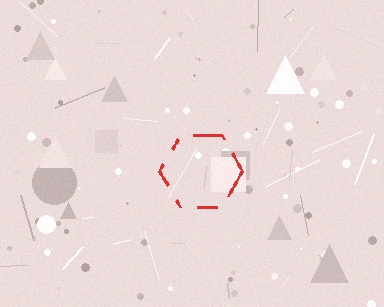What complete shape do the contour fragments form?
The contour fragments form a hexagon.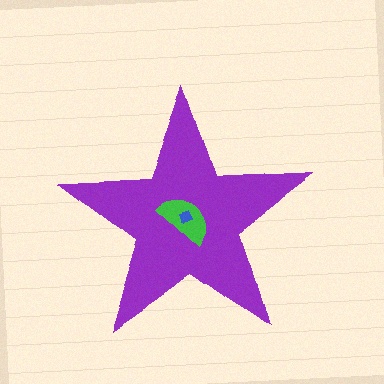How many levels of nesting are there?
3.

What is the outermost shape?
The purple star.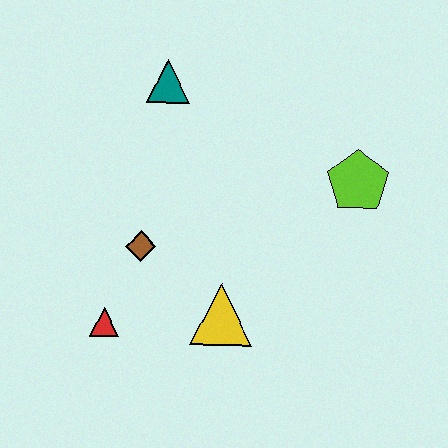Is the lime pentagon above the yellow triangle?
Yes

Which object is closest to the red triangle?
The brown diamond is closest to the red triangle.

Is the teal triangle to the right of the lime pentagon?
No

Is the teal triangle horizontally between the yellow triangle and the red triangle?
Yes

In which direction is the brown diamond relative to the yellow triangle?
The brown diamond is to the left of the yellow triangle.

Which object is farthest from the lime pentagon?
The red triangle is farthest from the lime pentagon.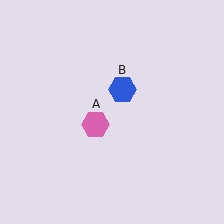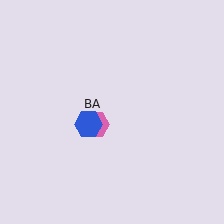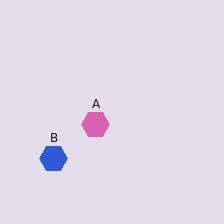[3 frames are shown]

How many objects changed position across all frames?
1 object changed position: blue hexagon (object B).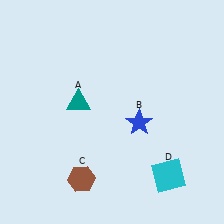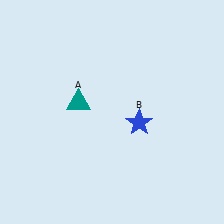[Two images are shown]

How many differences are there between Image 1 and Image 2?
There are 2 differences between the two images.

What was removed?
The cyan square (D), the brown hexagon (C) were removed in Image 2.